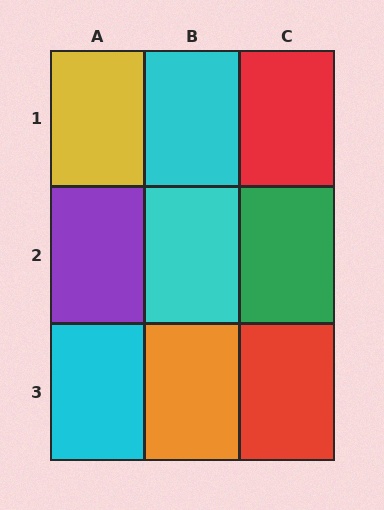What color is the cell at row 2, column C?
Green.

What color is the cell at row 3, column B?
Orange.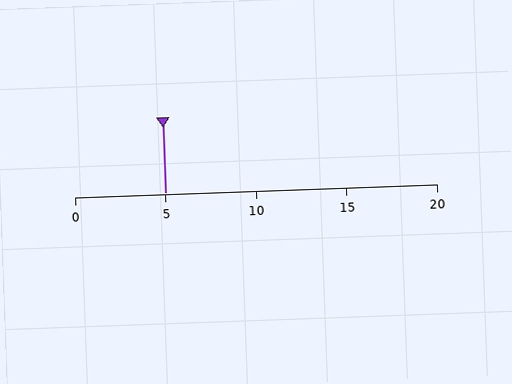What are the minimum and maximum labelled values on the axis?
The axis runs from 0 to 20.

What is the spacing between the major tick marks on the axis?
The major ticks are spaced 5 apart.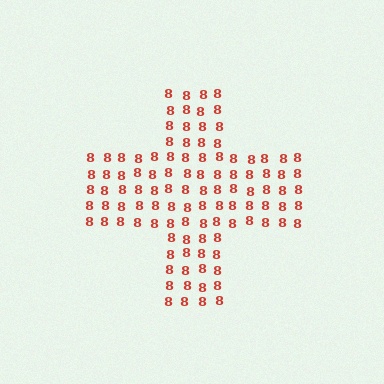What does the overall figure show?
The overall figure shows a cross.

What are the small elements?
The small elements are digit 8's.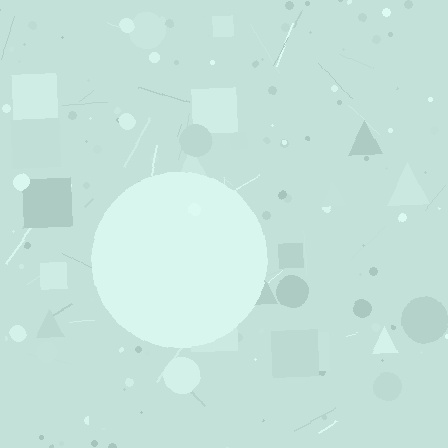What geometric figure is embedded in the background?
A circle is embedded in the background.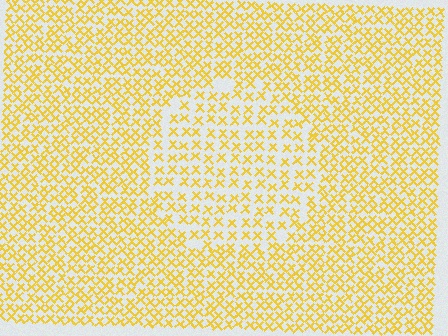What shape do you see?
I see a circle.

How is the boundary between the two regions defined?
The boundary is defined by a change in element density (approximately 1.6x ratio). All elements are the same color, size, and shape.